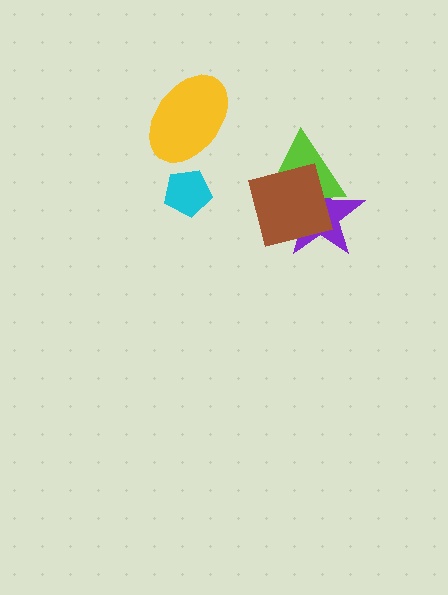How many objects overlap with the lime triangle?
2 objects overlap with the lime triangle.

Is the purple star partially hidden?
Yes, it is partially covered by another shape.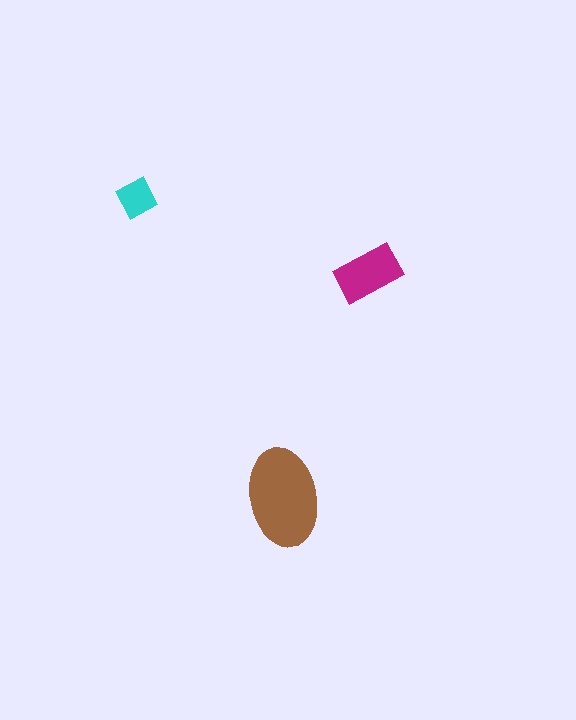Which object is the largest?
The brown ellipse.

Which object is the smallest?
The cyan square.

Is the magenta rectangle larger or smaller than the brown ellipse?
Smaller.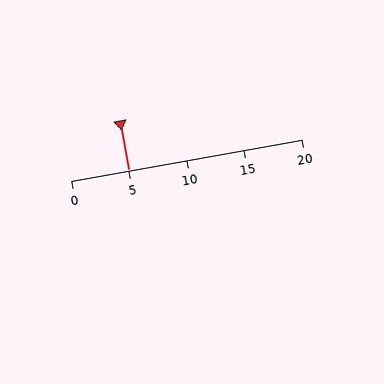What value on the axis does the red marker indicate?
The marker indicates approximately 5.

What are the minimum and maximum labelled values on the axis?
The axis runs from 0 to 20.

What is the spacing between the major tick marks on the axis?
The major ticks are spaced 5 apart.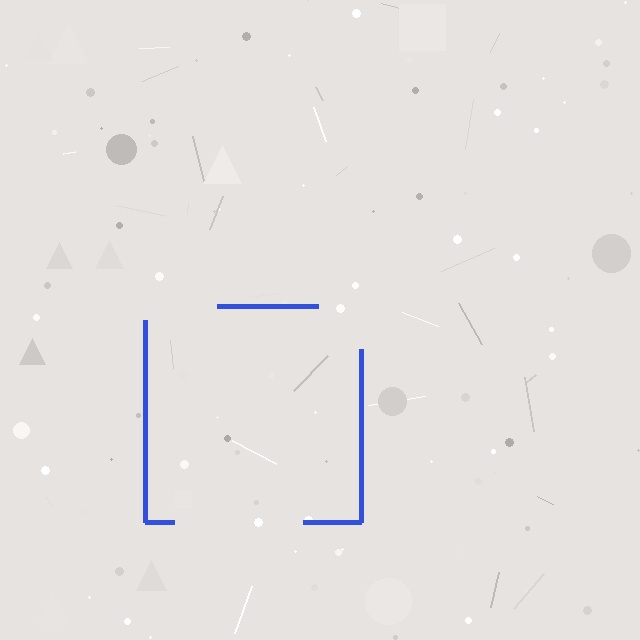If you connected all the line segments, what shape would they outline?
They would outline a square.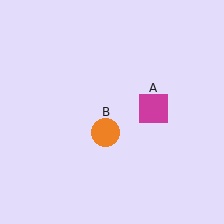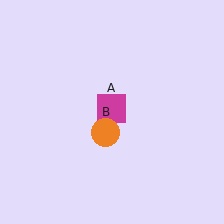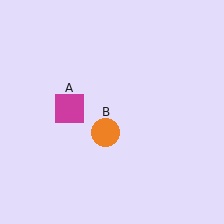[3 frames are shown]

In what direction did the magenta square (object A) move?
The magenta square (object A) moved left.